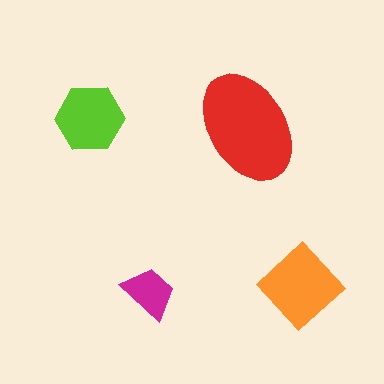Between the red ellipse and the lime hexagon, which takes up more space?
The red ellipse.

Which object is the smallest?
The magenta trapezoid.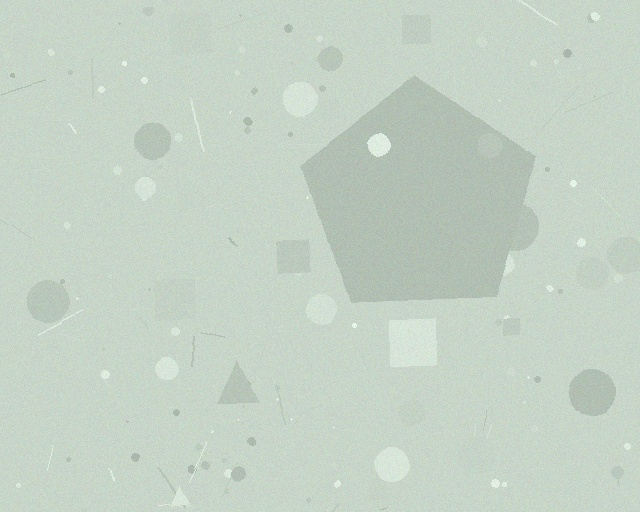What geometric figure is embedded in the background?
A pentagon is embedded in the background.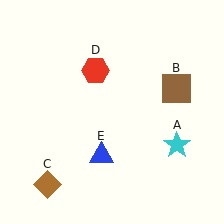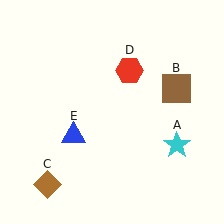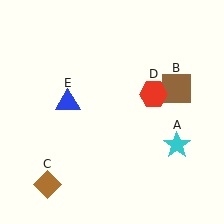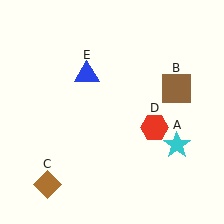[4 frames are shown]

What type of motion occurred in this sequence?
The red hexagon (object D), blue triangle (object E) rotated clockwise around the center of the scene.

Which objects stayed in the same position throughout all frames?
Cyan star (object A) and brown square (object B) and brown diamond (object C) remained stationary.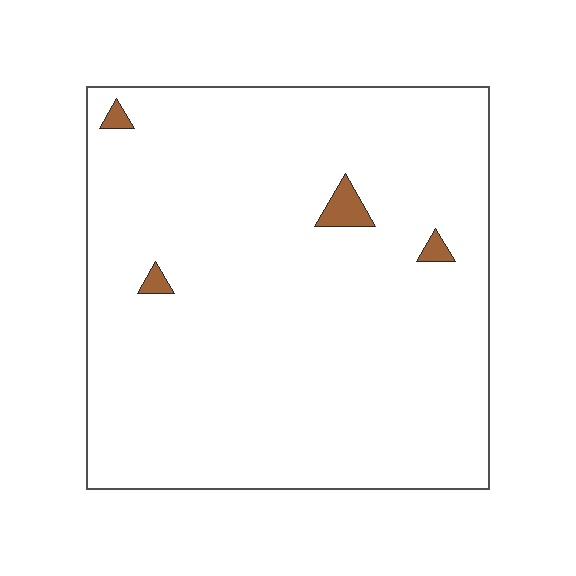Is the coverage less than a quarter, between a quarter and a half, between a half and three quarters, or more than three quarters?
Less than a quarter.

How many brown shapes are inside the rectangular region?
4.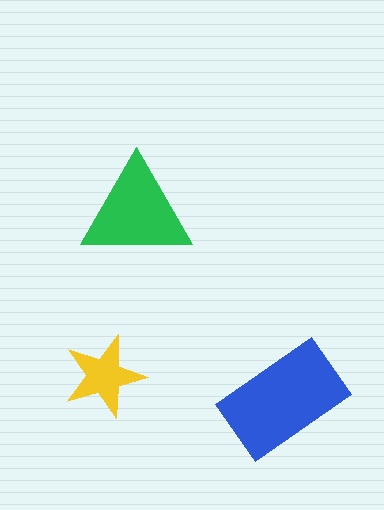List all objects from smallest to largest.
The yellow star, the green triangle, the blue rectangle.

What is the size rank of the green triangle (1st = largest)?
2nd.